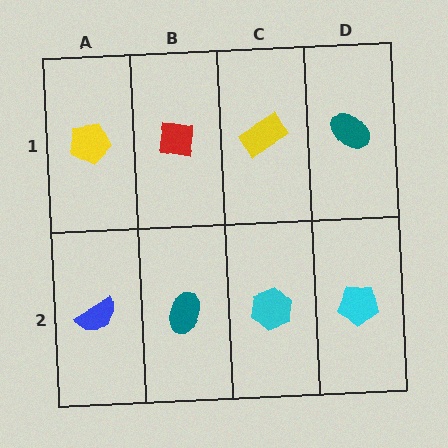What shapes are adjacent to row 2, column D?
A teal ellipse (row 1, column D), a cyan hexagon (row 2, column C).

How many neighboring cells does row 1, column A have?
2.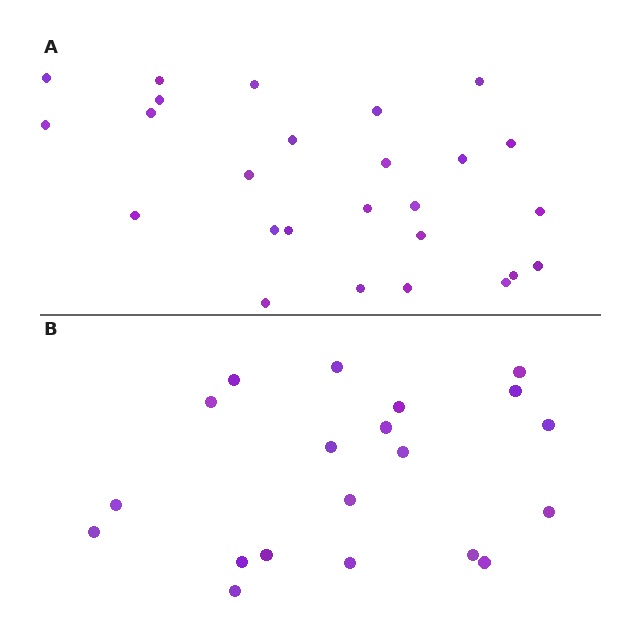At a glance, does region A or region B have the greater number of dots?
Region A (the top region) has more dots.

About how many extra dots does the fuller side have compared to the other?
Region A has about 6 more dots than region B.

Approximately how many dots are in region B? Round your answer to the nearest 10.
About 20 dots.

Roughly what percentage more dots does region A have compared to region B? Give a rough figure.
About 30% more.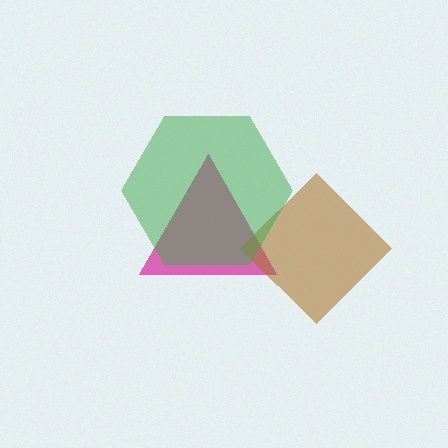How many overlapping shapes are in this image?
There are 3 overlapping shapes in the image.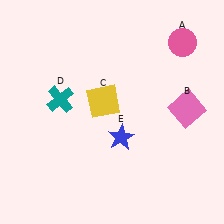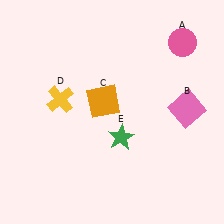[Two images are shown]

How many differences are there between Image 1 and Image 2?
There are 3 differences between the two images.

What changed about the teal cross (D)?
In Image 1, D is teal. In Image 2, it changed to yellow.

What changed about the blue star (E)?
In Image 1, E is blue. In Image 2, it changed to green.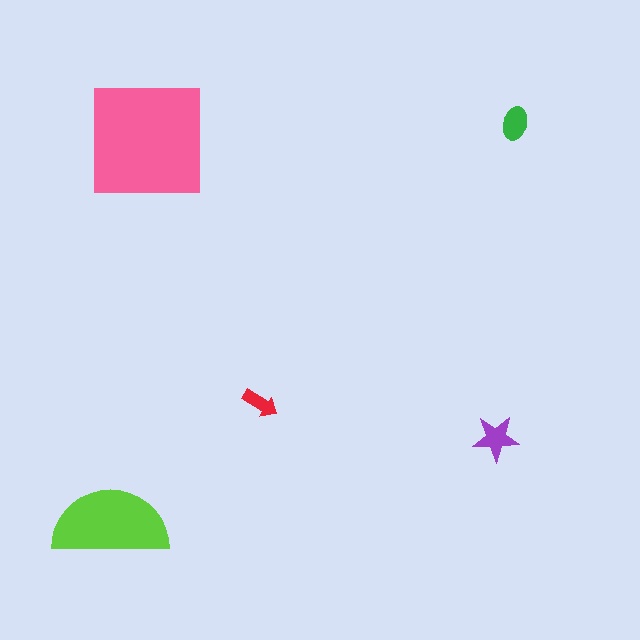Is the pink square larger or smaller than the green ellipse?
Larger.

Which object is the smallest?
The red arrow.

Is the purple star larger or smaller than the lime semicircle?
Smaller.